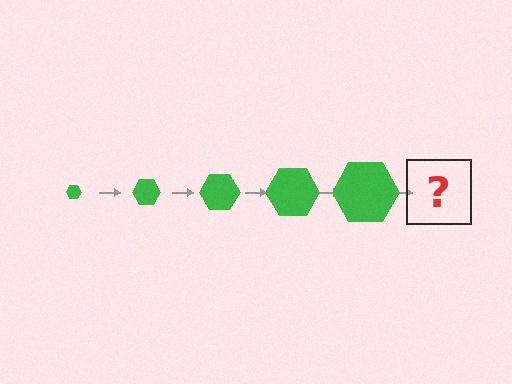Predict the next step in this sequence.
The next step is a green hexagon, larger than the previous one.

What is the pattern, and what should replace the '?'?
The pattern is that the hexagon gets progressively larger each step. The '?' should be a green hexagon, larger than the previous one.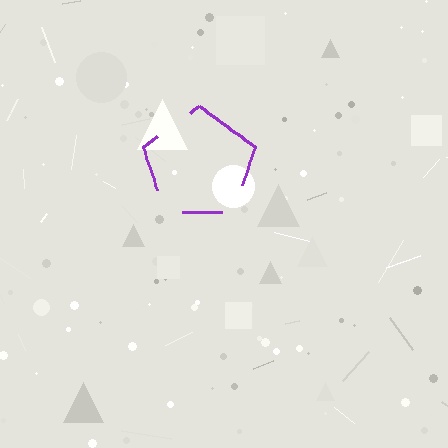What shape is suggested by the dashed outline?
The dashed outline suggests a pentagon.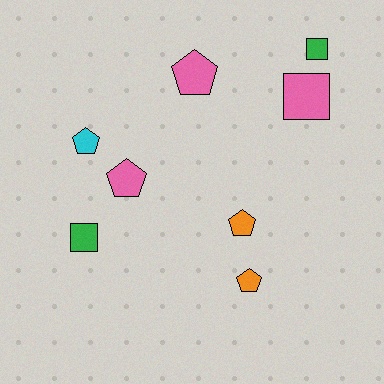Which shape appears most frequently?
Pentagon, with 5 objects.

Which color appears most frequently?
Pink, with 3 objects.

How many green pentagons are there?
There are no green pentagons.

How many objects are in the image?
There are 8 objects.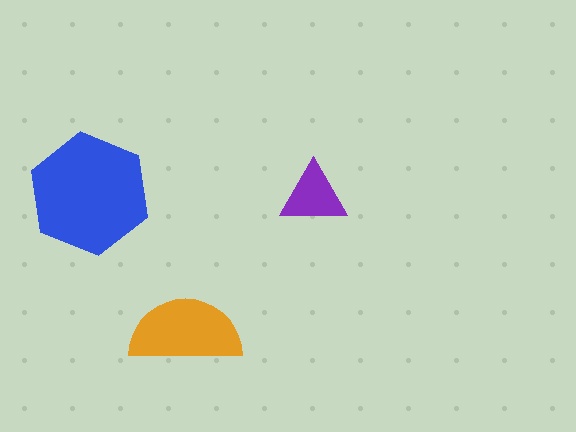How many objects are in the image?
There are 3 objects in the image.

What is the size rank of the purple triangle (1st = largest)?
3rd.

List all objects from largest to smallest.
The blue hexagon, the orange semicircle, the purple triangle.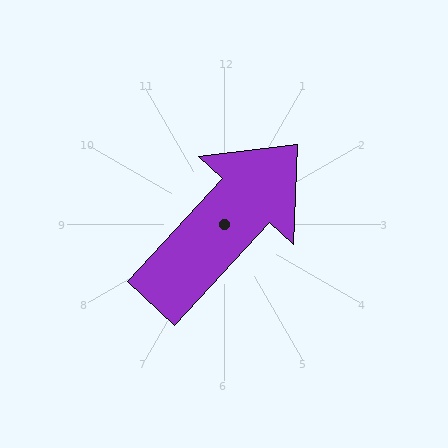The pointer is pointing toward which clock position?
Roughly 1 o'clock.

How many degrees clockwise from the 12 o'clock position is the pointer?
Approximately 43 degrees.